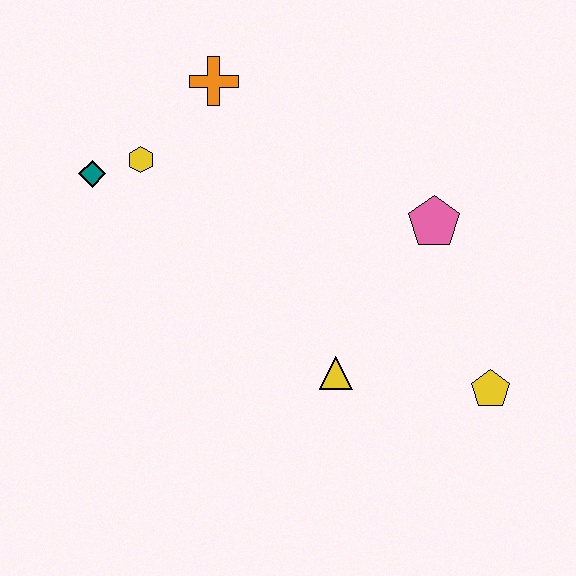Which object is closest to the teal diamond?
The yellow hexagon is closest to the teal diamond.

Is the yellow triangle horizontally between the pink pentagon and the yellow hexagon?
Yes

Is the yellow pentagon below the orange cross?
Yes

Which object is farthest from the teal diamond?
The yellow pentagon is farthest from the teal diamond.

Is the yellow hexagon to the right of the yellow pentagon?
No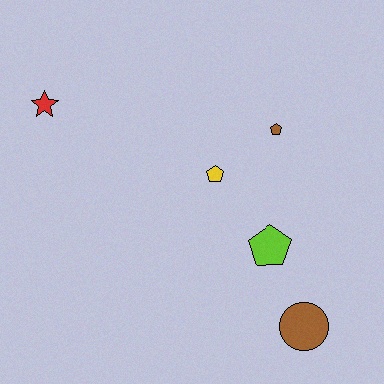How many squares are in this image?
There are no squares.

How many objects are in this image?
There are 5 objects.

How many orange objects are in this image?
There are no orange objects.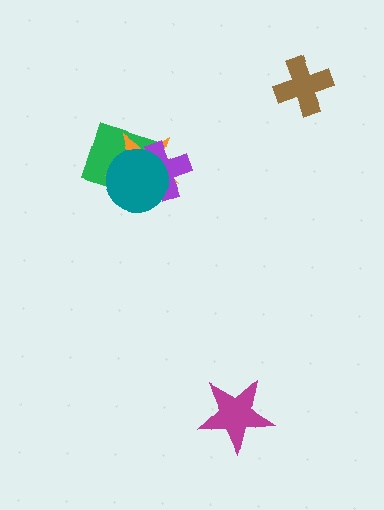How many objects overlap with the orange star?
3 objects overlap with the orange star.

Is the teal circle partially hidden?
No, no other shape covers it.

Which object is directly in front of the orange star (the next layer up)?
The purple cross is directly in front of the orange star.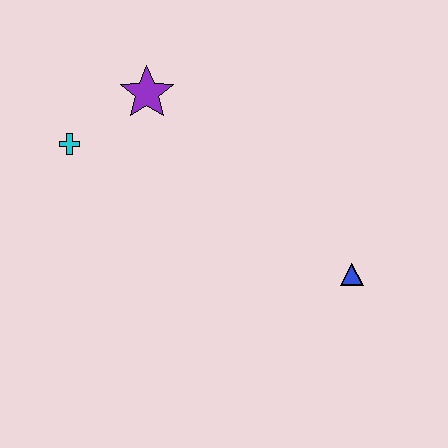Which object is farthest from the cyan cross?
The blue triangle is farthest from the cyan cross.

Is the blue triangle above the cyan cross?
No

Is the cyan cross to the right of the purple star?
No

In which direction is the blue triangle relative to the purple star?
The blue triangle is to the right of the purple star.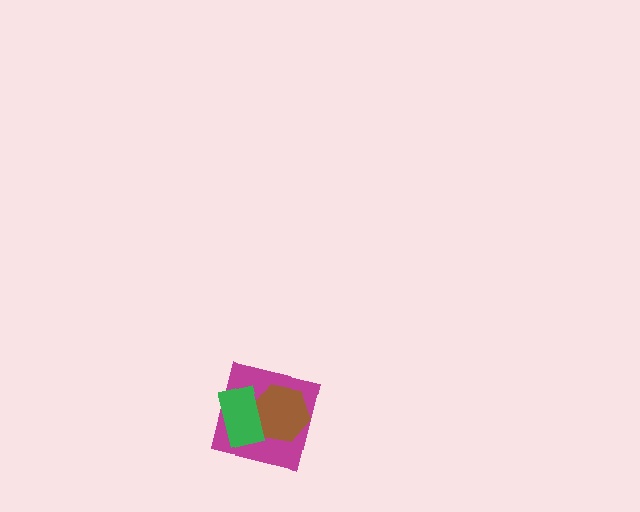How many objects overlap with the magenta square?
2 objects overlap with the magenta square.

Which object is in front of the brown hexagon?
The green rectangle is in front of the brown hexagon.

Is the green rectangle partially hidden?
No, no other shape covers it.